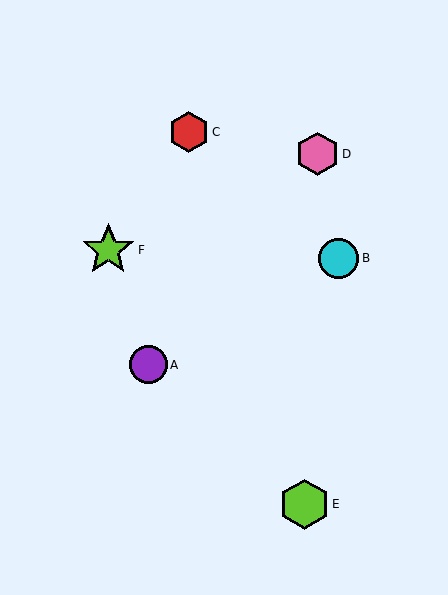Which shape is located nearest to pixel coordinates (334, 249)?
The cyan circle (labeled B) at (338, 258) is nearest to that location.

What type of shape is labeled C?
Shape C is a red hexagon.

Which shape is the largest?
The lime star (labeled F) is the largest.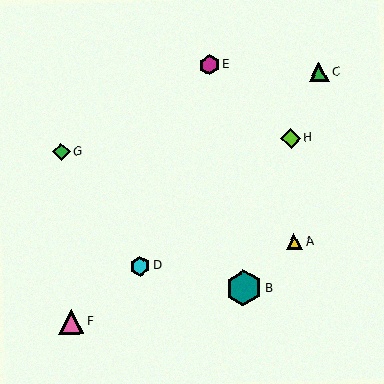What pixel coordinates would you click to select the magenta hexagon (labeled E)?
Click at (210, 65) to select the magenta hexagon E.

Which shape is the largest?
The teal hexagon (labeled B) is the largest.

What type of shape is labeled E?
Shape E is a magenta hexagon.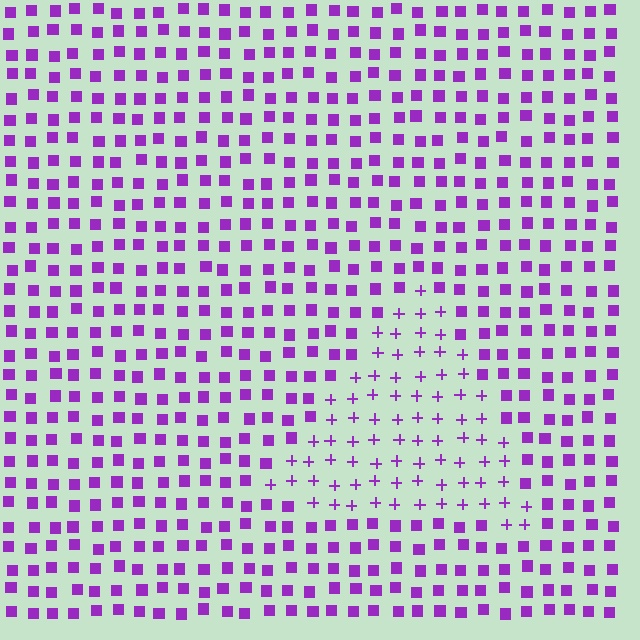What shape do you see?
I see a triangle.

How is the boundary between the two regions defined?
The boundary is defined by a change in element shape: plus signs inside vs. squares outside. All elements share the same color and spacing.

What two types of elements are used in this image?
The image uses plus signs inside the triangle region and squares outside it.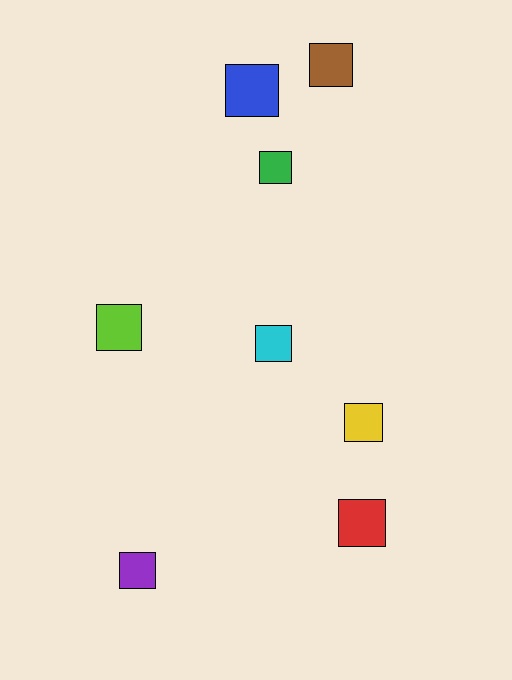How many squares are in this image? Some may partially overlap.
There are 8 squares.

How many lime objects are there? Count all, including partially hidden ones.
There is 1 lime object.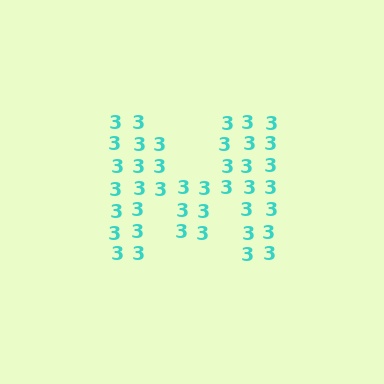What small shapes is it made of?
It is made of small digit 3's.